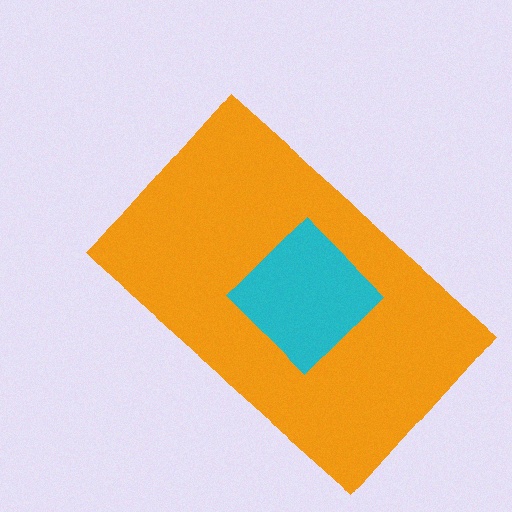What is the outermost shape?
The orange rectangle.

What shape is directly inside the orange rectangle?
The cyan diamond.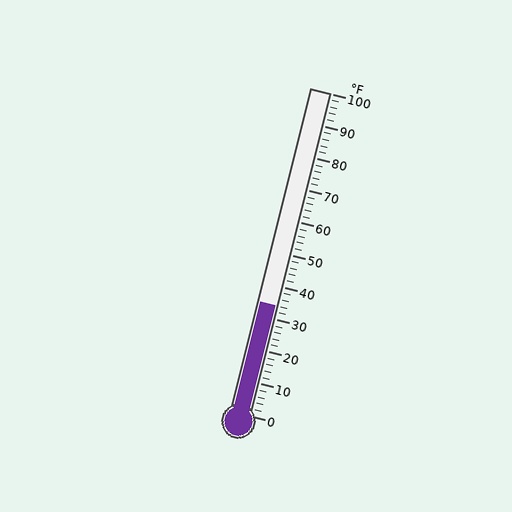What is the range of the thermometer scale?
The thermometer scale ranges from 0°F to 100°F.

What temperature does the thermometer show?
The thermometer shows approximately 34°F.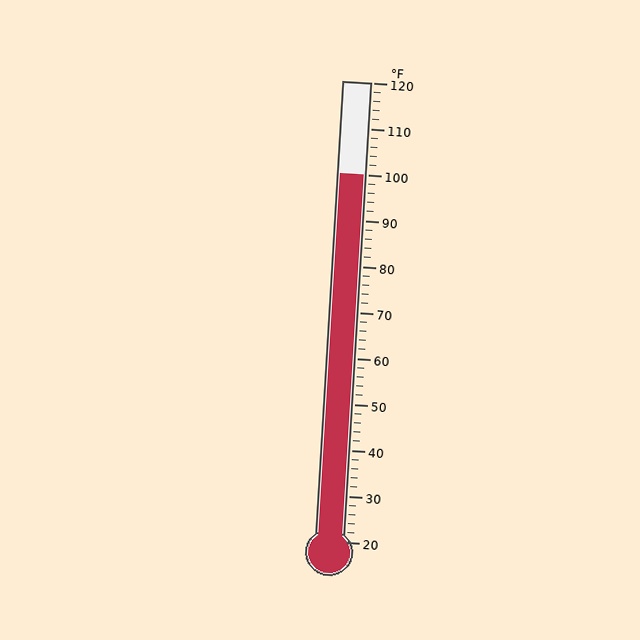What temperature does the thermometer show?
The thermometer shows approximately 100°F.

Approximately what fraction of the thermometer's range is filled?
The thermometer is filled to approximately 80% of its range.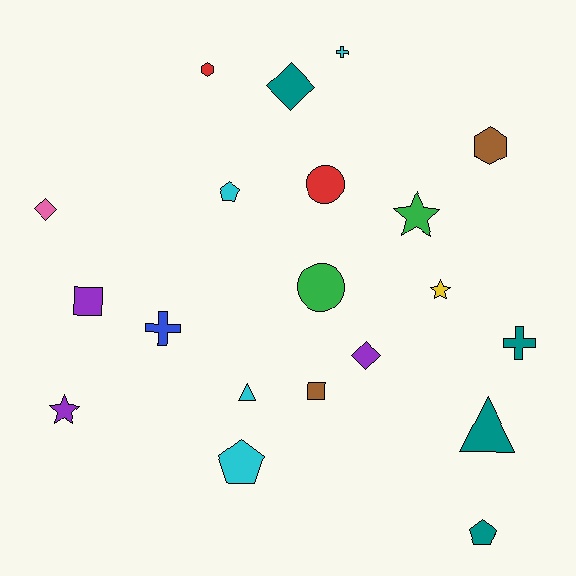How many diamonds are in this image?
There are 3 diamonds.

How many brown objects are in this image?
There are 2 brown objects.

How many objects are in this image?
There are 20 objects.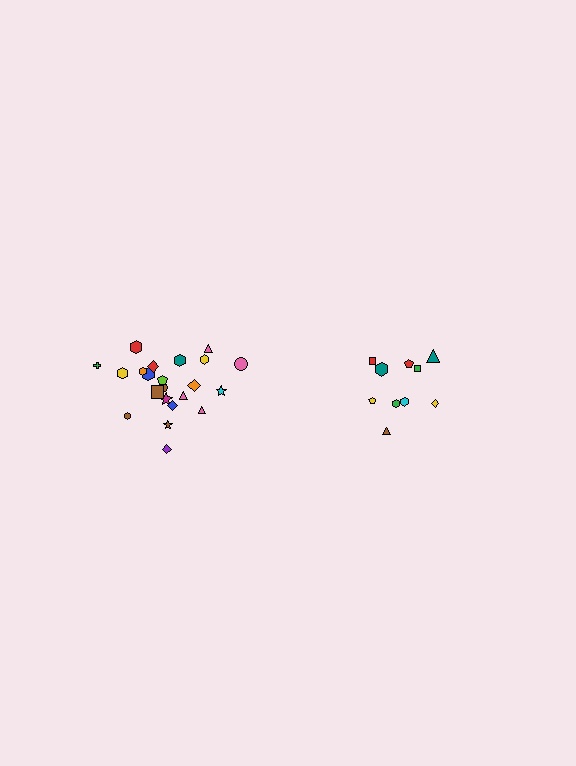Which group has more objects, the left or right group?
The left group.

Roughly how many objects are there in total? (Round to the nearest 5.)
Roughly 30 objects in total.